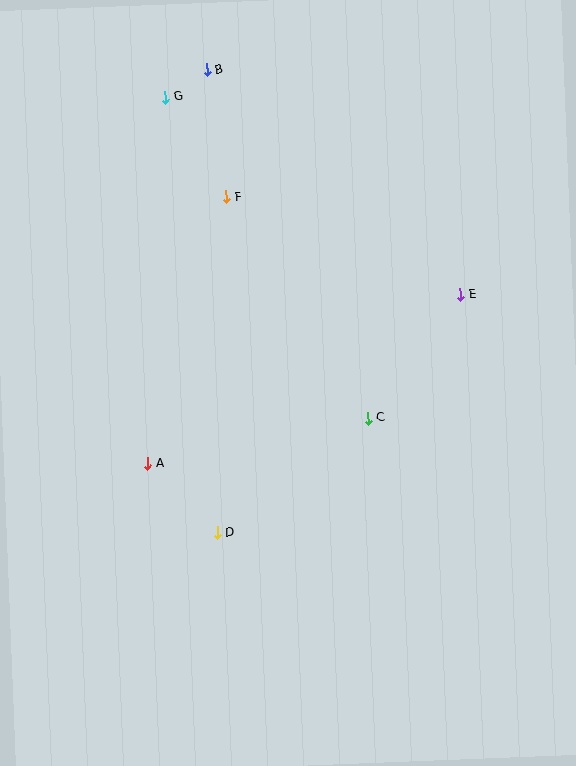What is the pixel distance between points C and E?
The distance between C and E is 154 pixels.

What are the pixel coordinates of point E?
Point E is at (461, 294).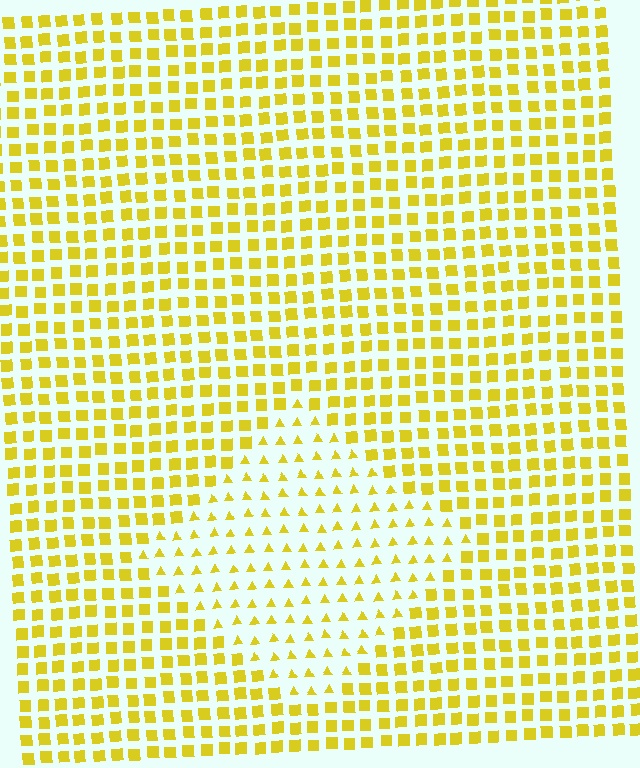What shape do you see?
I see a diamond.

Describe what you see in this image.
The image is filled with small yellow elements arranged in a uniform grid. A diamond-shaped region contains triangles, while the surrounding area contains squares. The boundary is defined purely by the change in element shape.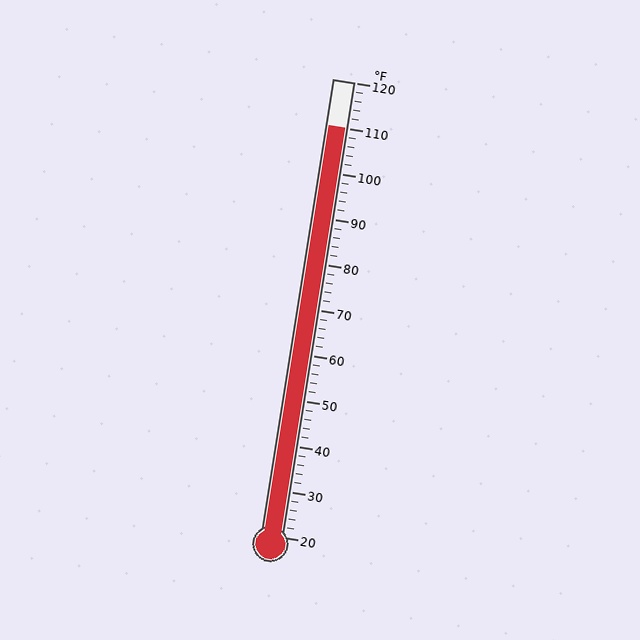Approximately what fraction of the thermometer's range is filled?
The thermometer is filled to approximately 90% of its range.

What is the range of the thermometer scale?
The thermometer scale ranges from 20°F to 120°F.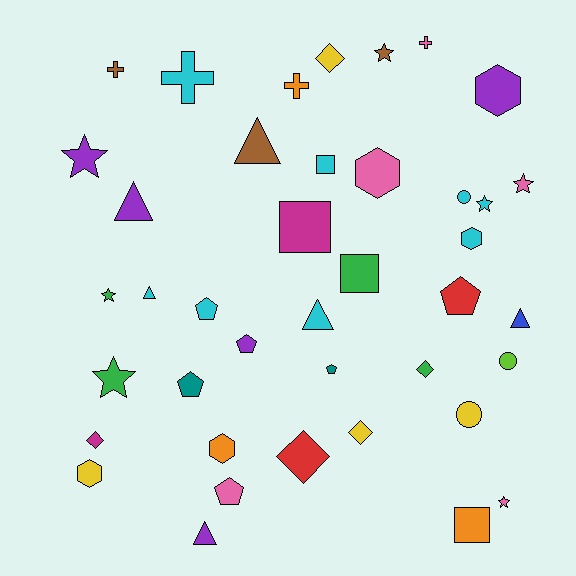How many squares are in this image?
There are 4 squares.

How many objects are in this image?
There are 40 objects.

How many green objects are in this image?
There are 4 green objects.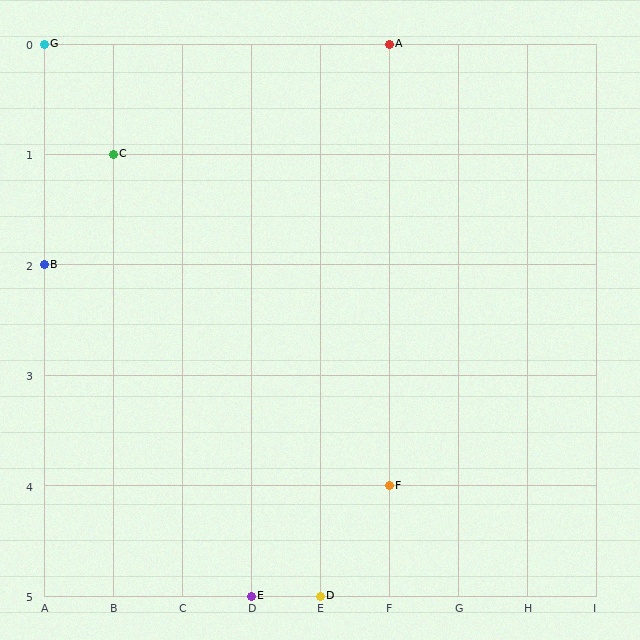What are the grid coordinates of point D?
Point D is at grid coordinates (E, 5).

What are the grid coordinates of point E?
Point E is at grid coordinates (D, 5).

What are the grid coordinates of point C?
Point C is at grid coordinates (B, 1).